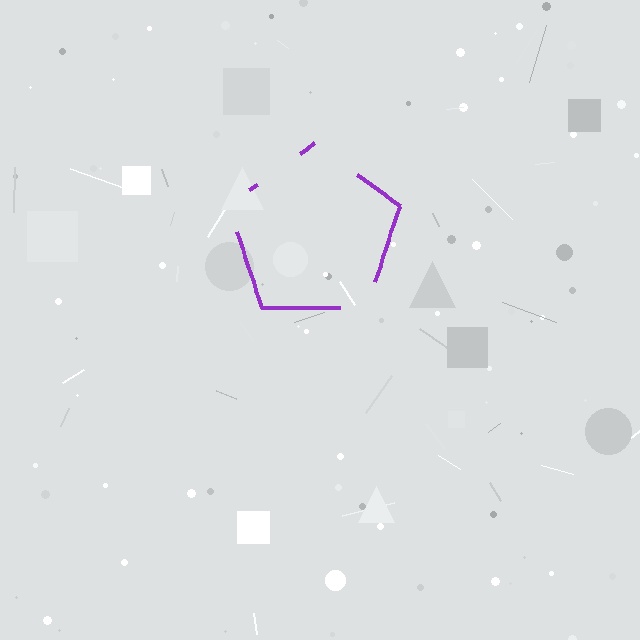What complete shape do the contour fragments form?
The contour fragments form a pentagon.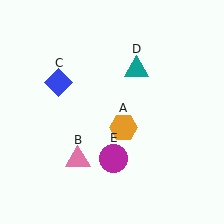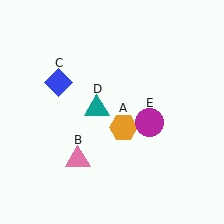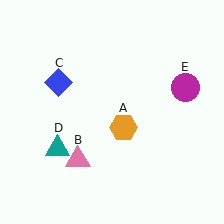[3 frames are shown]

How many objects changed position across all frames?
2 objects changed position: teal triangle (object D), magenta circle (object E).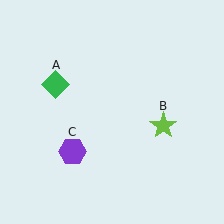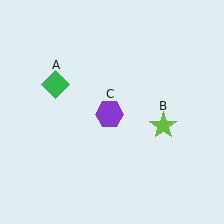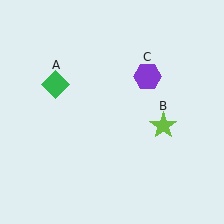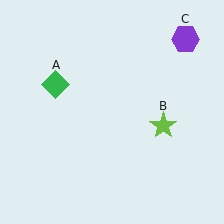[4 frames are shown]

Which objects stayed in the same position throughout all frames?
Green diamond (object A) and lime star (object B) remained stationary.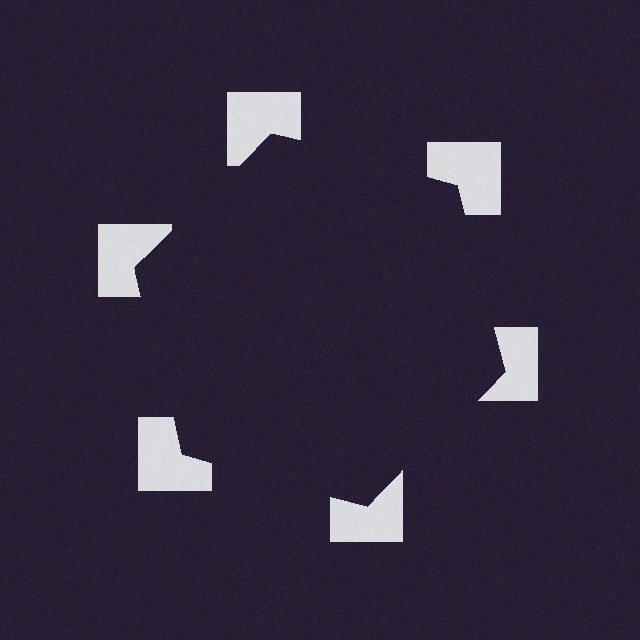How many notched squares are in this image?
There are 6 — one at each vertex of the illusory hexagon.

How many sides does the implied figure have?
6 sides.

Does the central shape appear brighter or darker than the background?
It typically appears slightly darker than the background, even though no actual brightness change is drawn.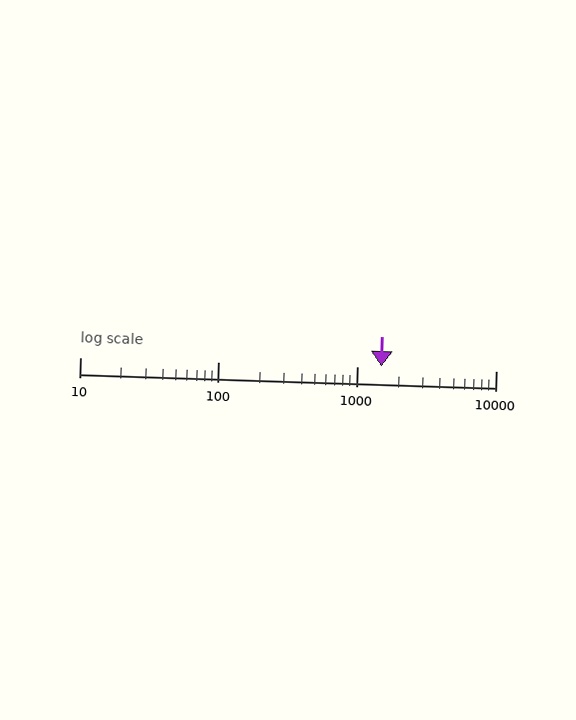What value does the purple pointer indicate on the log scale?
The pointer indicates approximately 1500.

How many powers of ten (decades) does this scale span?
The scale spans 3 decades, from 10 to 10000.